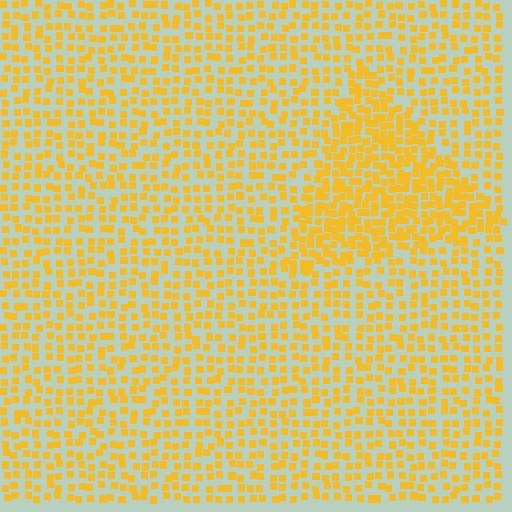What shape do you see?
I see a triangle.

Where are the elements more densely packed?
The elements are more densely packed inside the triangle boundary.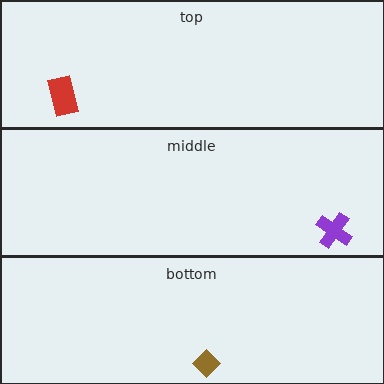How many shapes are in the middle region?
1.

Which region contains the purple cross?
The middle region.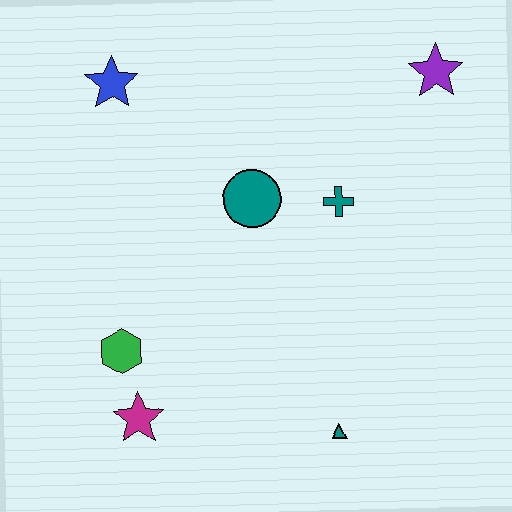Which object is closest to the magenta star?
The green hexagon is closest to the magenta star.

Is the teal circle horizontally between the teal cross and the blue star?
Yes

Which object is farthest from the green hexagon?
The purple star is farthest from the green hexagon.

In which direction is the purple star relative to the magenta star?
The purple star is above the magenta star.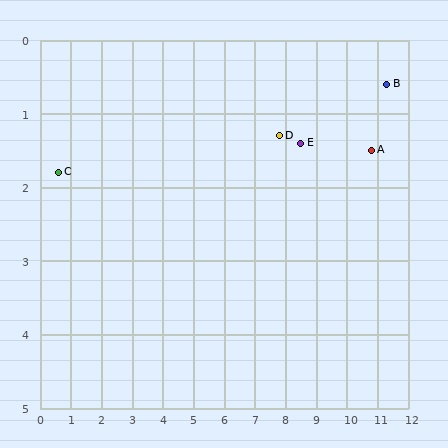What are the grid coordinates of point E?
Point E is at approximately (8.5, 1.4).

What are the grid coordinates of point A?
Point A is at approximately (10.8, 1.5).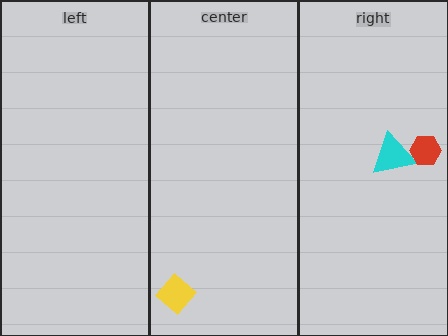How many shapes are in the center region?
1.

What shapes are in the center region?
The yellow diamond.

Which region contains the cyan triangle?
The right region.